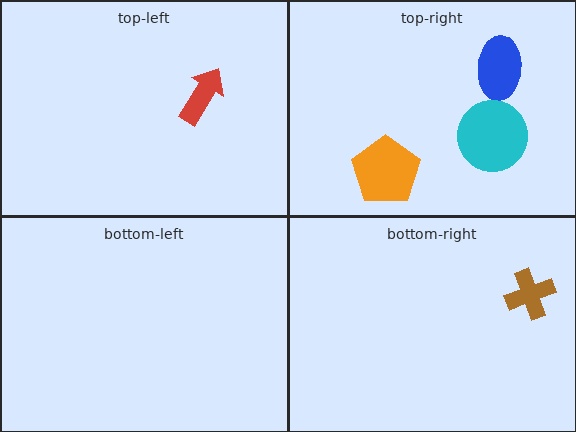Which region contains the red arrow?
The top-left region.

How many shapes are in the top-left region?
1.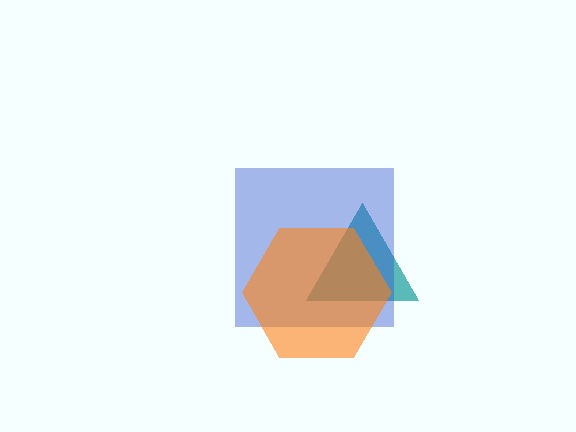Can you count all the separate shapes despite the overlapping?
Yes, there are 3 separate shapes.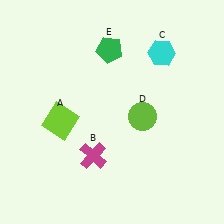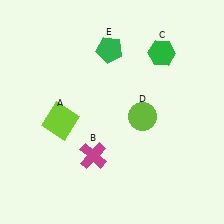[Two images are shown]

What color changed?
The hexagon (C) changed from cyan in Image 1 to green in Image 2.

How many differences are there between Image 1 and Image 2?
There is 1 difference between the two images.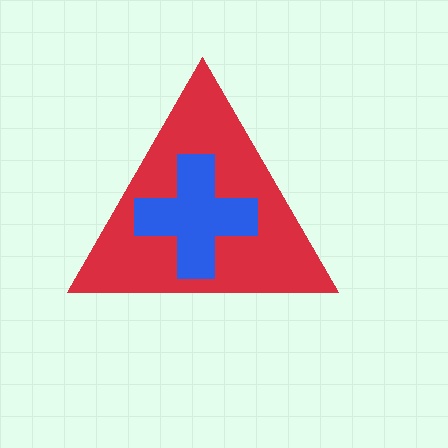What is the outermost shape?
The red triangle.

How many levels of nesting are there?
2.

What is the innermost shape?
The blue cross.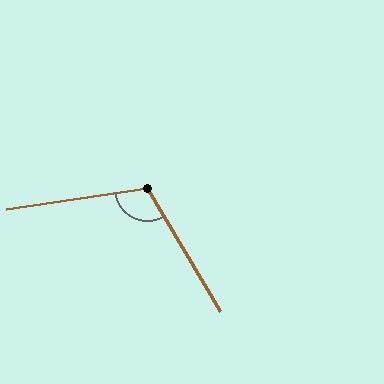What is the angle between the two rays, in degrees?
Approximately 113 degrees.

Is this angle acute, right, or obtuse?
It is obtuse.